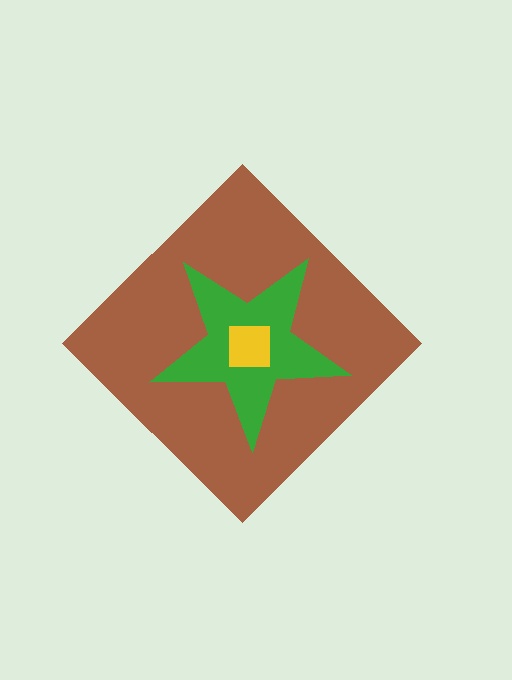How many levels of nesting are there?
3.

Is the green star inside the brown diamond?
Yes.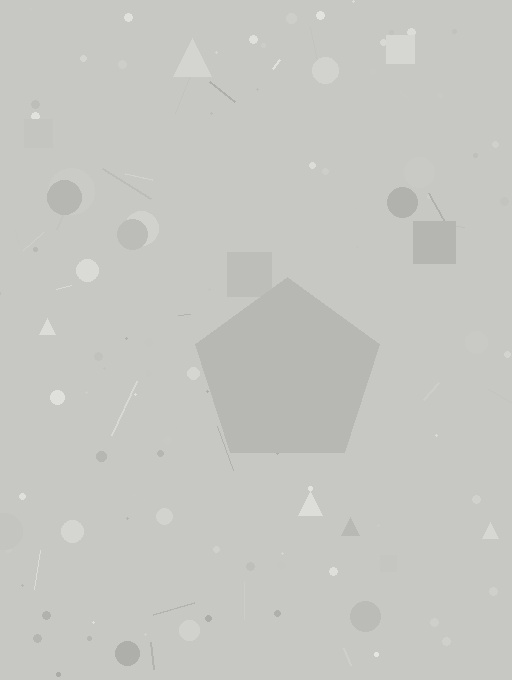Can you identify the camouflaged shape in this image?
The camouflaged shape is a pentagon.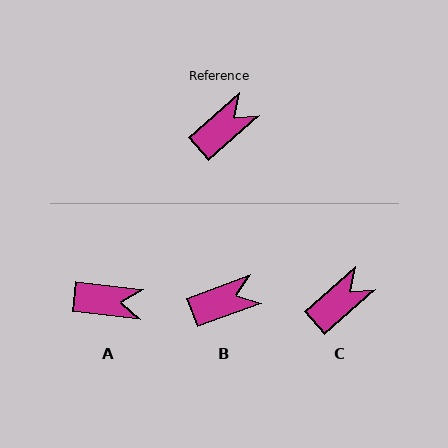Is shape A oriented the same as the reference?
No, it is off by about 48 degrees.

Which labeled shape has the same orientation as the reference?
C.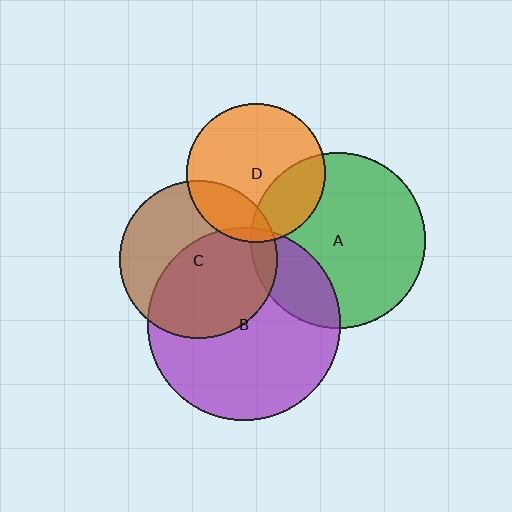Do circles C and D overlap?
Yes.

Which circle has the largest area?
Circle B (purple).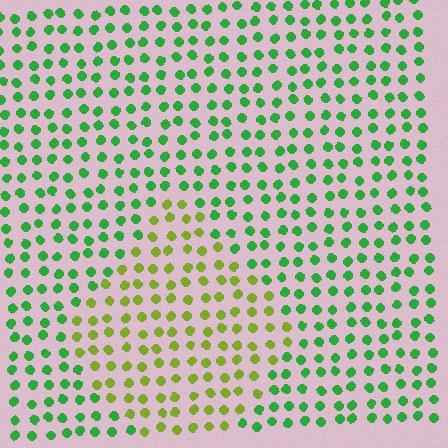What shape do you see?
I see a diamond.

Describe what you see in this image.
The image is filled with small green elements in a uniform arrangement. A diamond-shaped region is visible where the elements are tinted to a slightly different hue, forming a subtle color boundary.